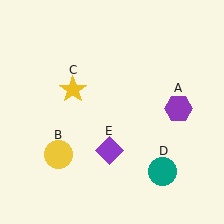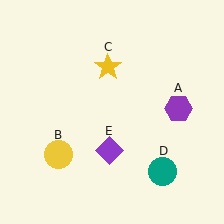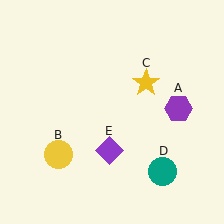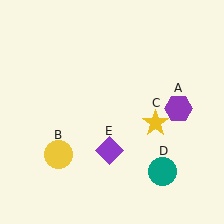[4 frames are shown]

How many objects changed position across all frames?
1 object changed position: yellow star (object C).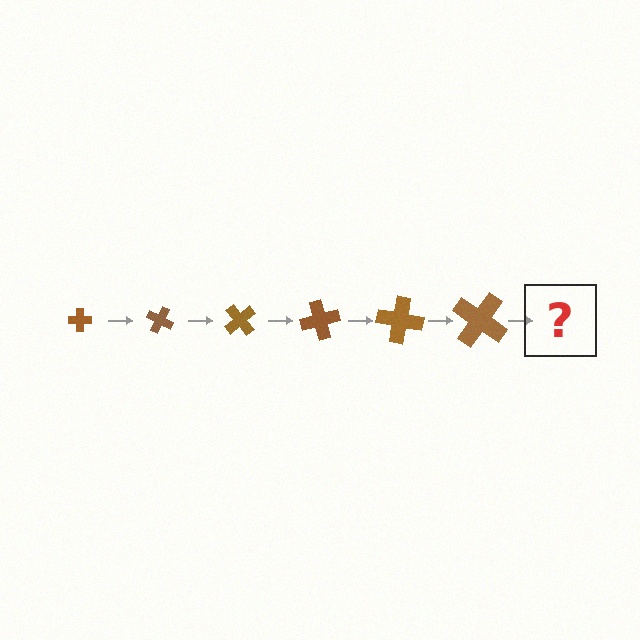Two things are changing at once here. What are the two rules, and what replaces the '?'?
The two rules are that the cross grows larger each step and it rotates 25 degrees each step. The '?' should be a cross, larger than the previous one and rotated 150 degrees from the start.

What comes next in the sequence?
The next element should be a cross, larger than the previous one and rotated 150 degrees from the start.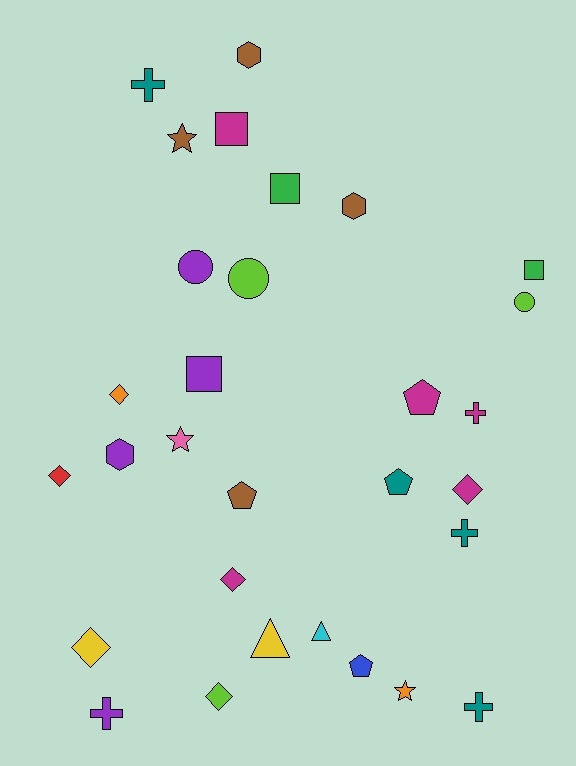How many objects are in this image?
There are 30 objects.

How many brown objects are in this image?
There are 4 brown objects.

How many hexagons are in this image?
There are 3 hexagons.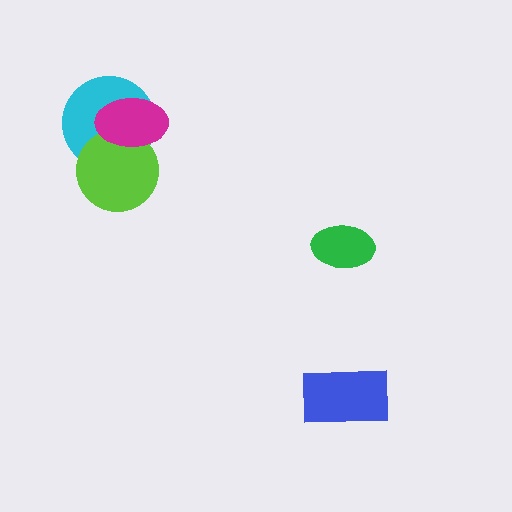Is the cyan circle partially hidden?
Yes, it is partially covered by another shape.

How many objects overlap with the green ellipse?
0 objects overlap with the green ellipse.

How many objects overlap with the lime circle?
2 objects overlap with the lime circle.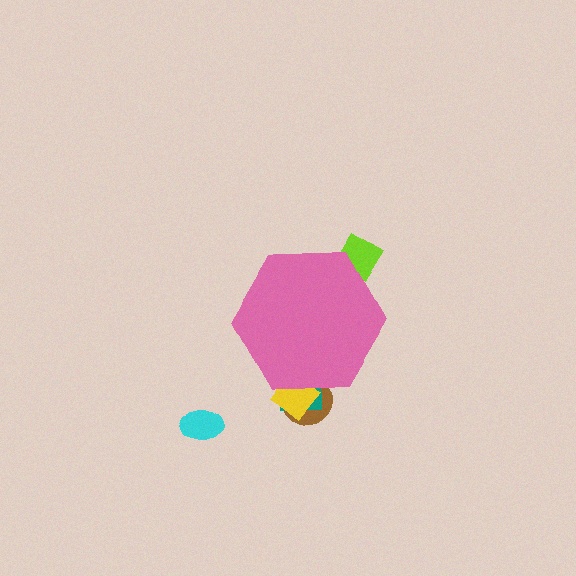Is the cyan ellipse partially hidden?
No, the cyan ellipse is fully visible.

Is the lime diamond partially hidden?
Yes, the lime diamond is partially hidden behind the pink hexagon.